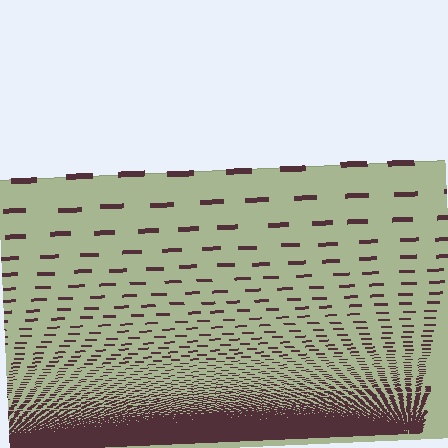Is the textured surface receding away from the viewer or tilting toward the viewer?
The surface appears to tilt toward the viewer. Texture elements get larger and sparser toward the top.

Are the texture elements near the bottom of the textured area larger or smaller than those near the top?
Smaller. The gradient is inverted — elements near the bottom are smaller and denser.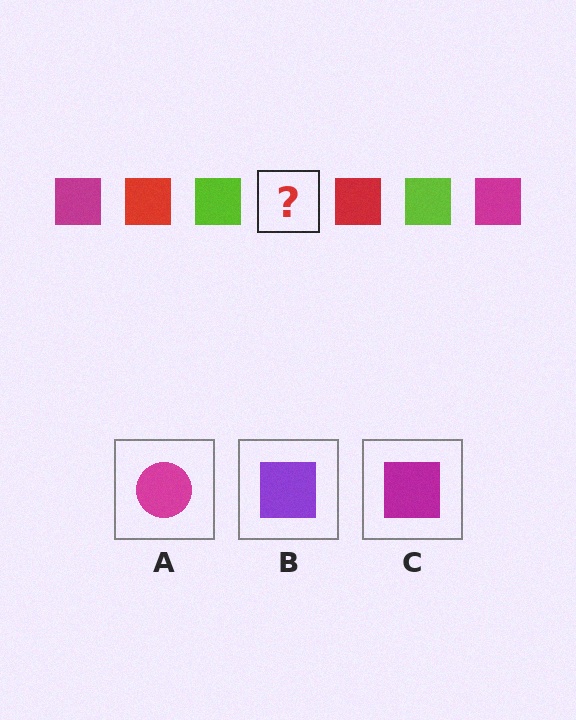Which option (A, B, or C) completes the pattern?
C.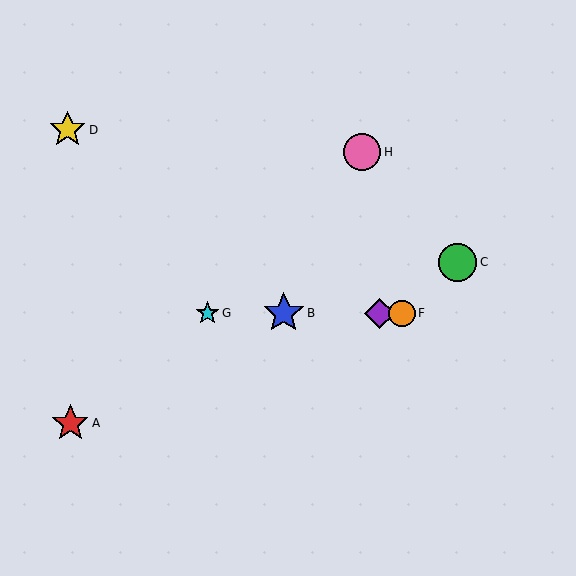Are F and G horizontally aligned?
Yes, both are at y≈313.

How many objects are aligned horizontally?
4 objects (B, E, F, G) are aligned horizontally.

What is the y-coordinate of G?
Object G is at y≈313.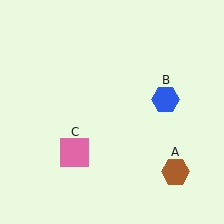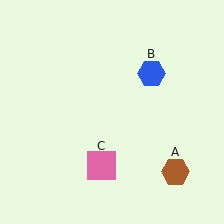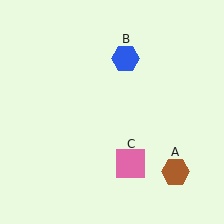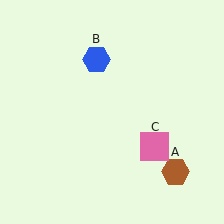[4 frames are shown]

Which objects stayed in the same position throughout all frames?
Brown hexagon (object A) remained stationary.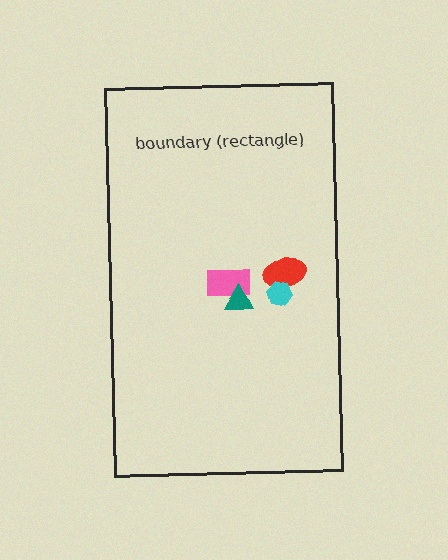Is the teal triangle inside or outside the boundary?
Inside.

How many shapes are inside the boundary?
4 inside, 0 outside.